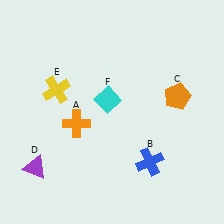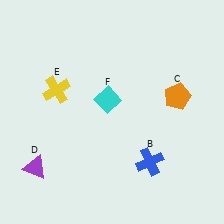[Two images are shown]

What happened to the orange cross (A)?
The orange cross (A) was removed in Image 2. It was in the bottom-left area of Image 1.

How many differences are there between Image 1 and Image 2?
There is 1 difference between the two images.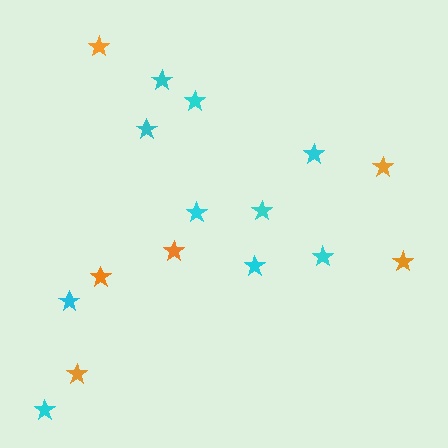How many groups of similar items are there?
There are 2 groups: one group of cyan stars (10) and one group of orange stars (6).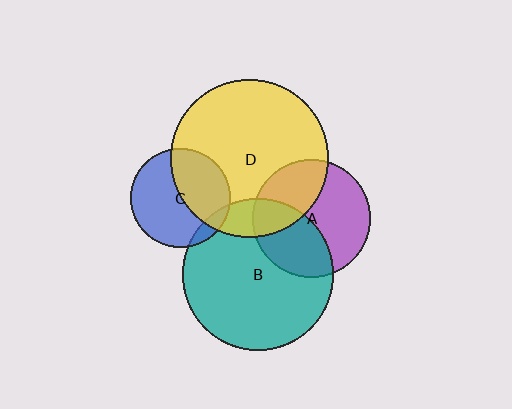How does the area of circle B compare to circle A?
Approximately 1.7 times.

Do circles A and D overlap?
Yes.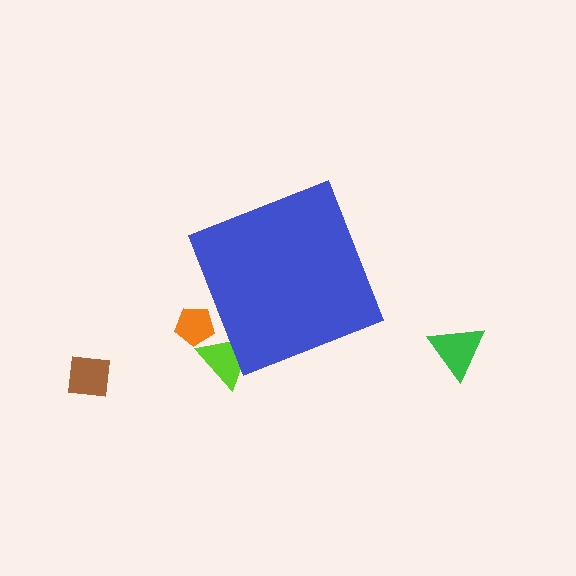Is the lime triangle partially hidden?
Yes, the lime triangle is partially hidden behind the blue diamond.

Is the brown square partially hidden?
No, the brown square is fully visible.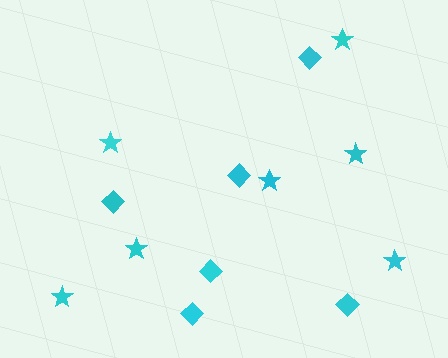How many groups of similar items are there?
There are 2 groups: one group of diamonds (6) and one group of stars (7).